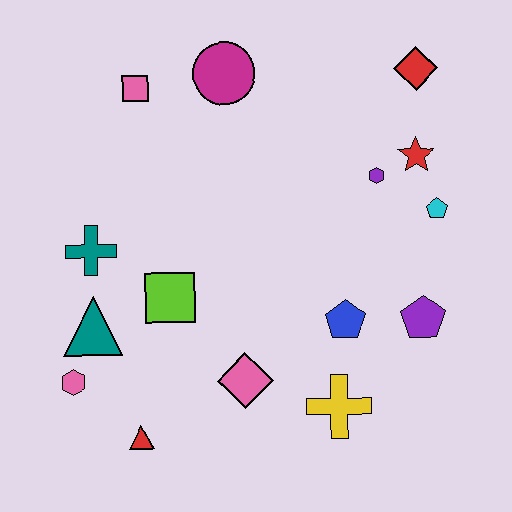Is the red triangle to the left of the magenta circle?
Yes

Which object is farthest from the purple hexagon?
The pink hexagon is farthest from the purple hexagon.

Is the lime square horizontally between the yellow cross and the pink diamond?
No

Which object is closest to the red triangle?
The pink hexagon is closest to the red triangle.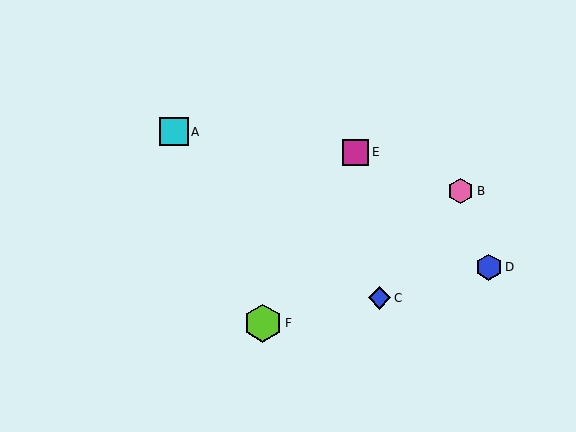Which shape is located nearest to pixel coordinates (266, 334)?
The lime hexagon (labeled F) at (263, 323) is nearest to that location.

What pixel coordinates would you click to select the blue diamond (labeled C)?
Click at (380, 298) to select the blue diamond C.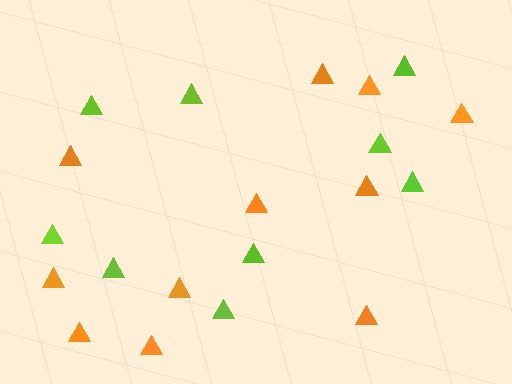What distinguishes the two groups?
There are 2 groups: one group of orange triangles (11) and one group of lime triangles (9).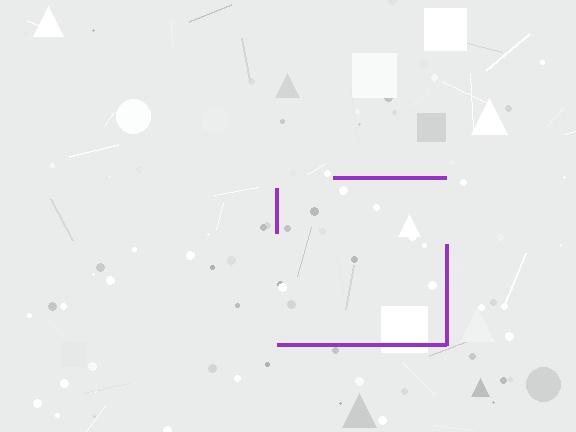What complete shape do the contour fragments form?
The contour fragments form a square.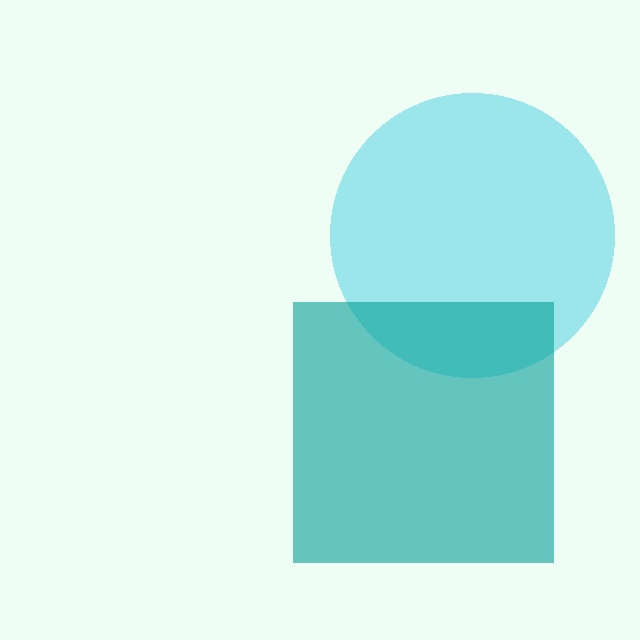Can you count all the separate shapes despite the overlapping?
Yes, there are 2 separate shapes.